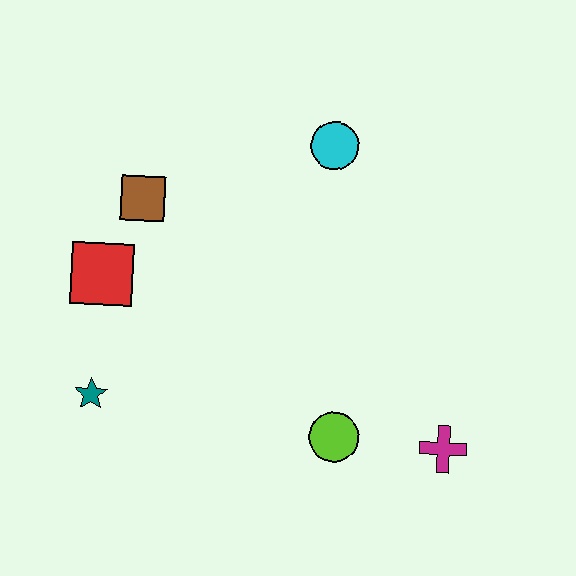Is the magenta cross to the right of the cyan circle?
Yes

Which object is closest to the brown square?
The red square is closest to the brown square.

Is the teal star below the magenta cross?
No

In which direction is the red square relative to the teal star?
The red square is above the teal star.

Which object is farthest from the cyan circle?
The teal star is farthest from the cyan circle.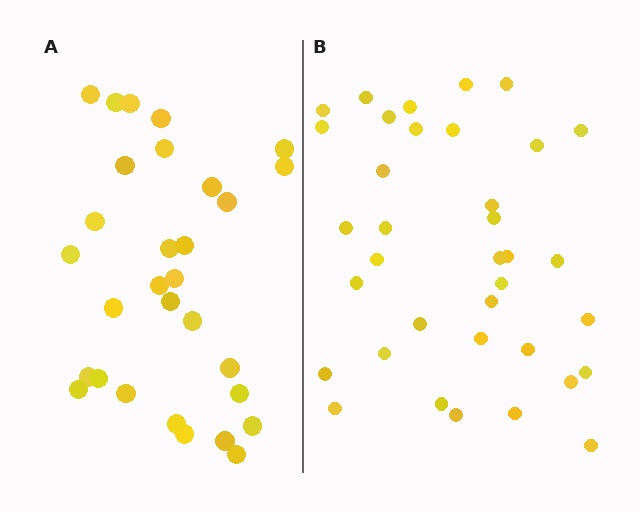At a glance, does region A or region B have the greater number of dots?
Region B (the right region) has more dots.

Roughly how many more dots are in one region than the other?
Region B has about 6 more dots than region A.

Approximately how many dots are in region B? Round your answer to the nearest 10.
About 40 dots. (The exact count is 36, which rounds to 40.)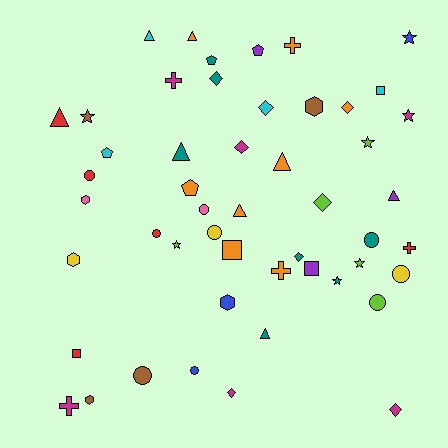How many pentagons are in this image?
There are 4 pentagons.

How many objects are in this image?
There are 50 objects.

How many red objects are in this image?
There are 5 red objects.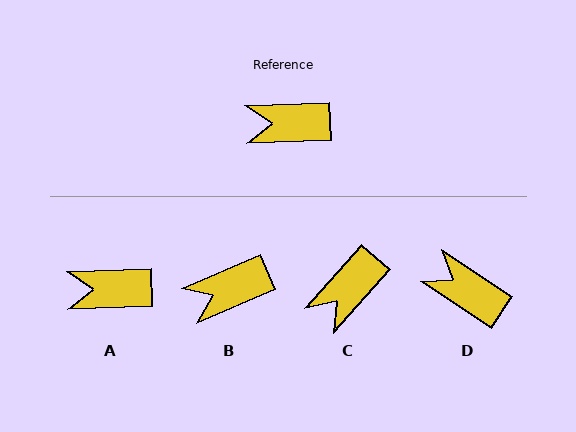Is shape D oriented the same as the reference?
No, it is off by about 36 degrees.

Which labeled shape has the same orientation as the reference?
A.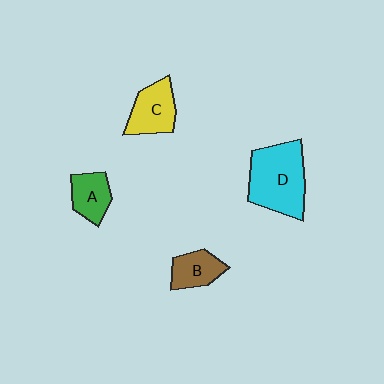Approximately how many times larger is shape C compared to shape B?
Approximately 1.3 times.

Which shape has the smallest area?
Shape B (brown).